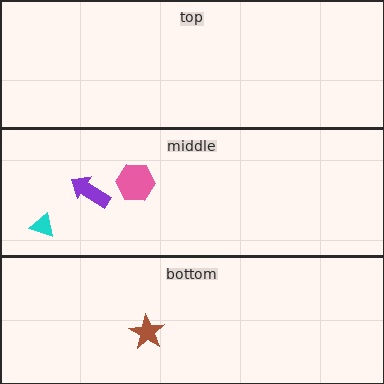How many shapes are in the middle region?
3.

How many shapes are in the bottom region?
1.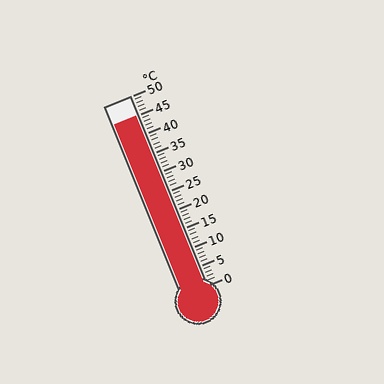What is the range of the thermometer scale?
The thermometer scale ranges from 0°C to 50°C.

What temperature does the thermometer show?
The thermometer shows approximately 45°C.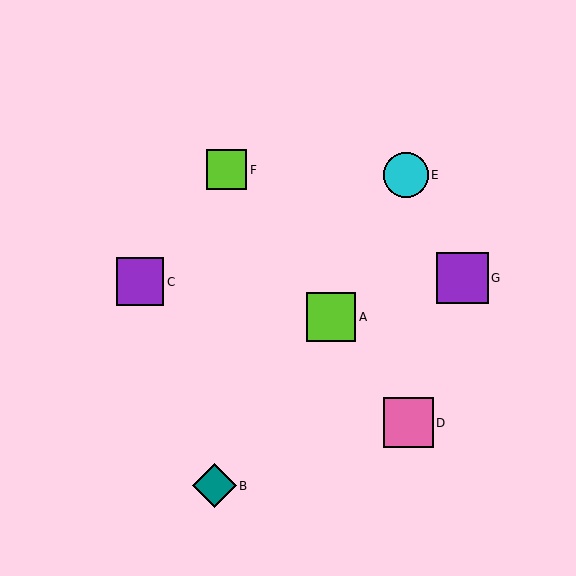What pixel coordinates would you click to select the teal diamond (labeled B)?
Click at (214, 486) to select the teal diamond B.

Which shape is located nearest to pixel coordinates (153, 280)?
The purple square (labeled C) at (140, 282) is nearest to that location.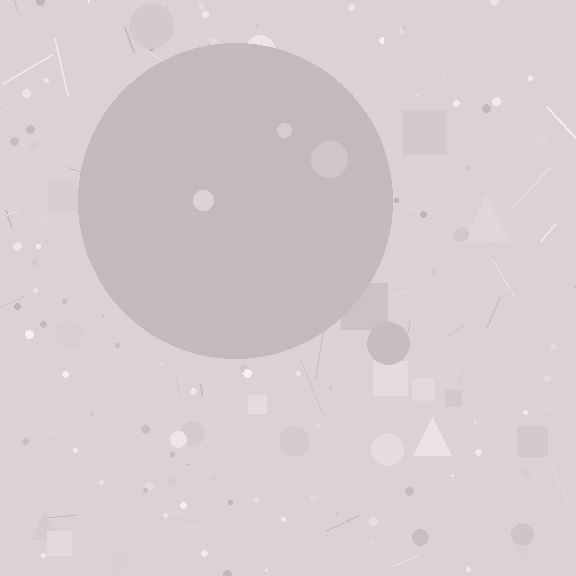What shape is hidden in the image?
A circle is hidden in the image.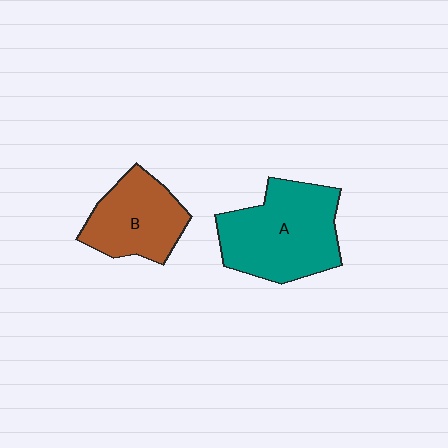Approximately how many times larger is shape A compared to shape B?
Approximately 1.4 times.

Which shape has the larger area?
Shape A (teal).